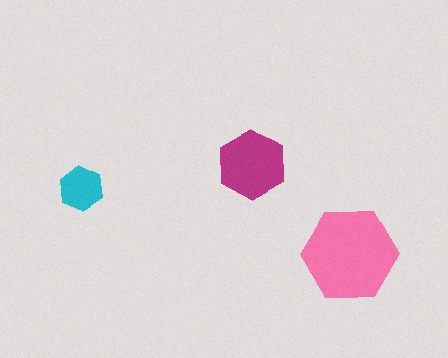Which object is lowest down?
The pink hexagon is bottommost.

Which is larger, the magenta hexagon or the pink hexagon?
The pink one.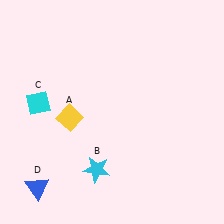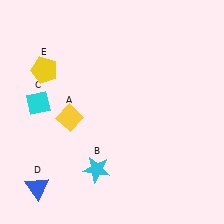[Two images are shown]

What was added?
A yellow pentagon (E) was added in Image 2.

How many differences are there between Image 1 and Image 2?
There is 1 difference between the two images.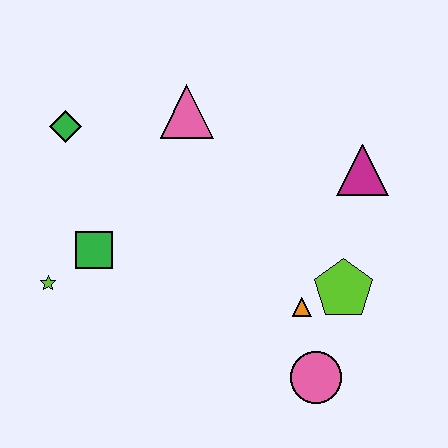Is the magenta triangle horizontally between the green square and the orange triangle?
No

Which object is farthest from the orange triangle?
The green diamond is farthest from the orange triangle.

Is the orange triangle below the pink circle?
No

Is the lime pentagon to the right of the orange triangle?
Yes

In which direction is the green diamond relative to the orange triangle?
The green diamond is to the left of the orange triangle.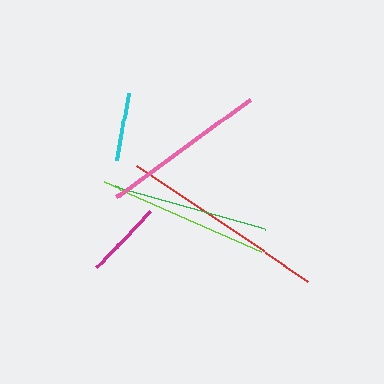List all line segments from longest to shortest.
From longest to shortest: red, lime, pink, green, magenta, cyan.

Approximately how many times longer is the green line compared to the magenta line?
The green line is approximately 2.0 times the length of the magenta line.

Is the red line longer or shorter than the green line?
The red line is longer than the green line.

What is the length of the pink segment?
The pink segment is approximately 165 pixels long.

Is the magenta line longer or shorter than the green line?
The green line is longer than the magenta line.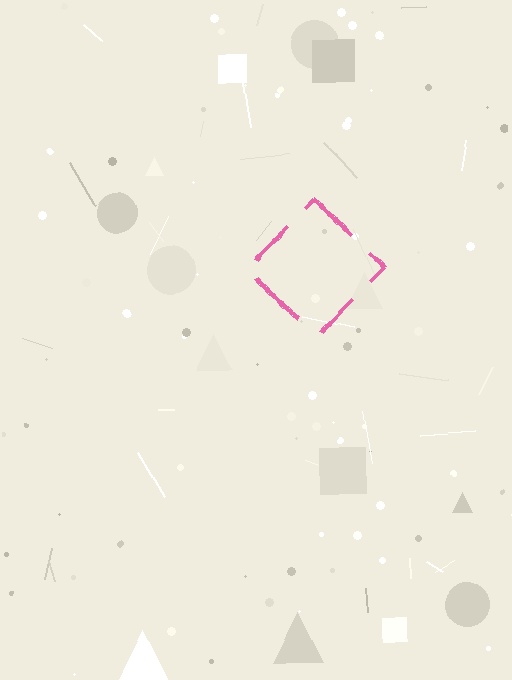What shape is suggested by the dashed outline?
The dashed outline suggests a diamond.